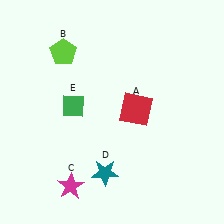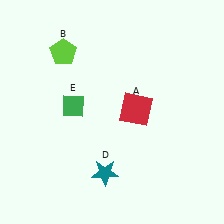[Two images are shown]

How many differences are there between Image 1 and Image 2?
There is 1 difference between the two images.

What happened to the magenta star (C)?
The magenta star (C) was removed in Image 2. It was in the bottom-left area of Image 1.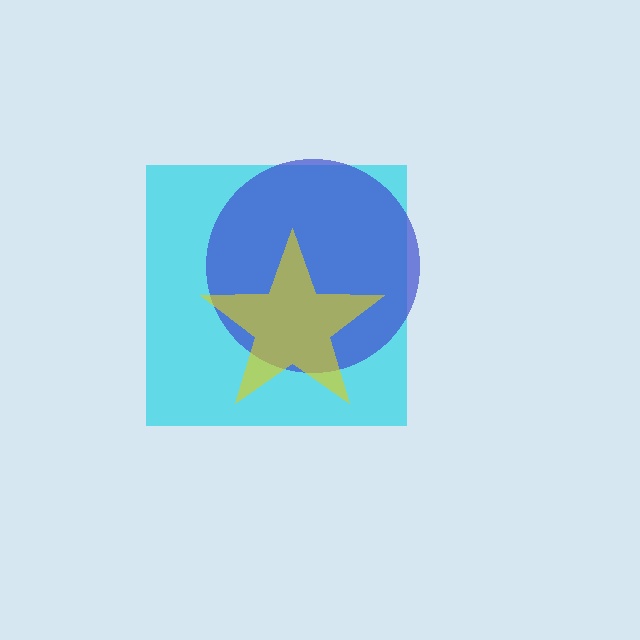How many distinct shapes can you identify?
There are 3 distinct shapes: a cyan square, a blue circle, a yellow star.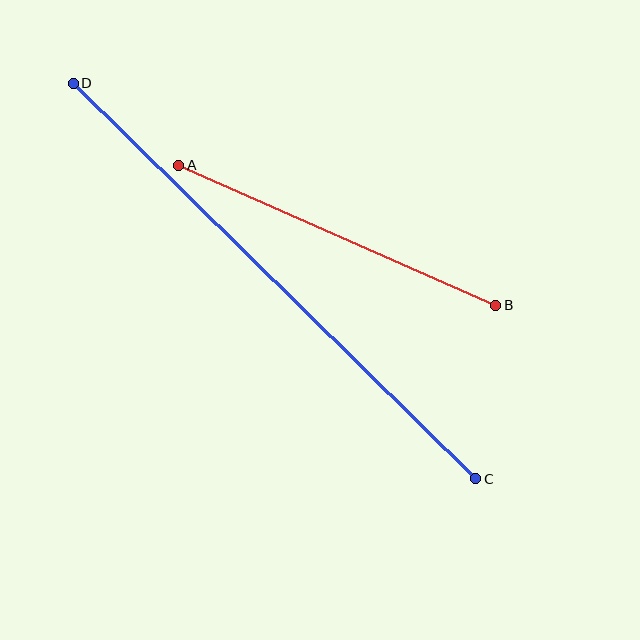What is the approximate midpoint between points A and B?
The midpoint is at approximately (337, 235) pixels.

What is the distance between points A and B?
The distance is approximately 347 pixels.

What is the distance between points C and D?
The distance is approximately 564 pixels.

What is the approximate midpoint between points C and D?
The midpoint is at approximately (274, 281) pixels.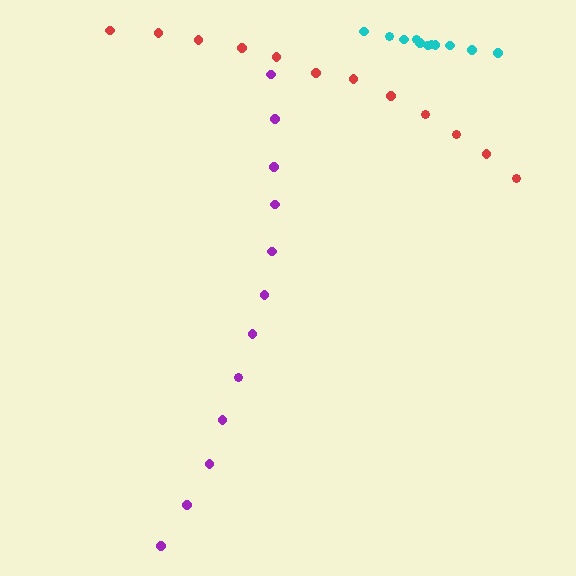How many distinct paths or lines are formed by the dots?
There are 3 distinct paths.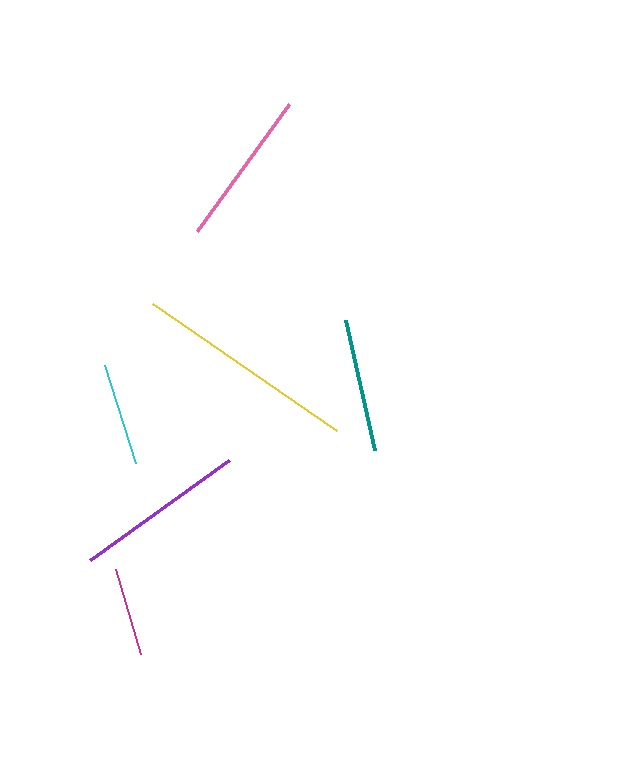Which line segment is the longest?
The yellow line is the longest at approximately 223 pixels.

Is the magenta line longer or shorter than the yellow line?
The yellow line is longer than the magenta line.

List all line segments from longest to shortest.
From longest to shortest: yellow, purple, pink, teal, cyan, magenta.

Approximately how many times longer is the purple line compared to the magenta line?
The purple line is approximately 1.9 times the length of the magenta line.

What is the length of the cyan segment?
The cyan segment is approximately 103 pixels long.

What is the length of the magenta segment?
The magenta segment is approximately 89 pixels long.